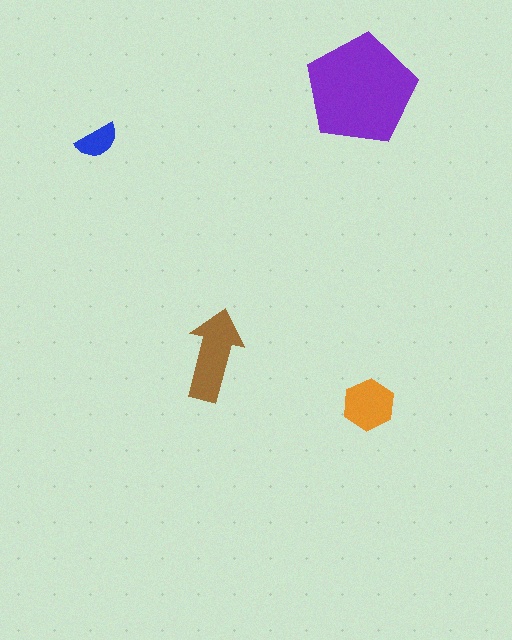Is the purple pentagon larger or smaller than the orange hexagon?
Larger.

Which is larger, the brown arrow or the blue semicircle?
The brown arrow.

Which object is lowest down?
The orange hexagon is bottommost.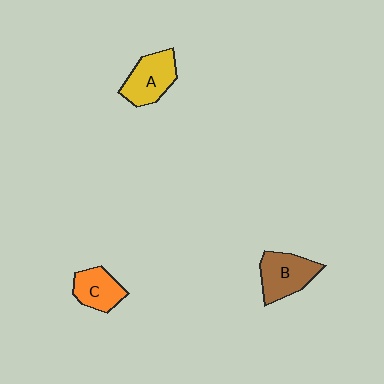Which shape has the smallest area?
Shape C (orange).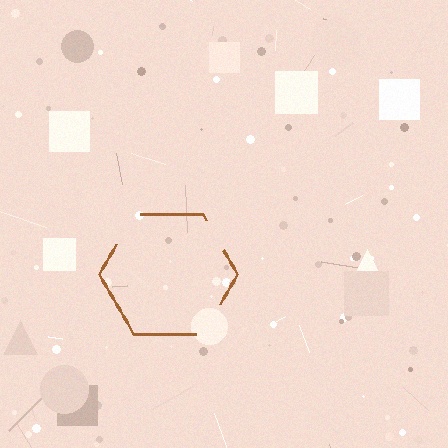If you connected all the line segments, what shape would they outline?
They would outline a hexagon.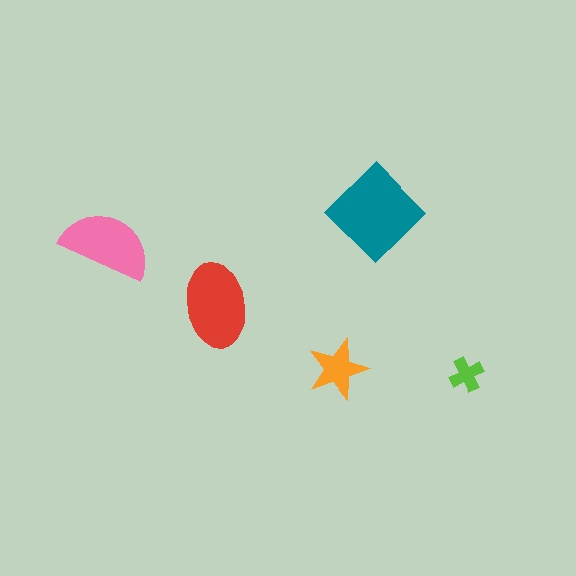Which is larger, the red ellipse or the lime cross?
The red ellipse.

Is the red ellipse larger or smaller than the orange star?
Larger.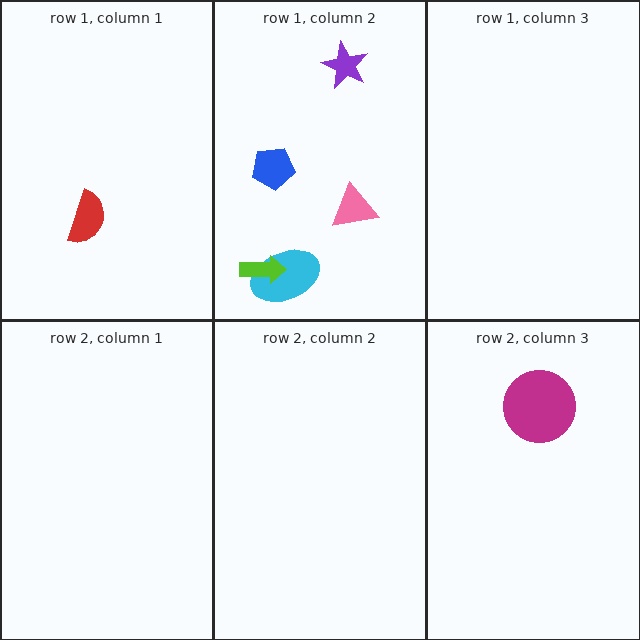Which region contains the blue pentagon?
The row 1, column 2 region.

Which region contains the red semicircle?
The row 1, column 1 region.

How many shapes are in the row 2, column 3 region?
1.